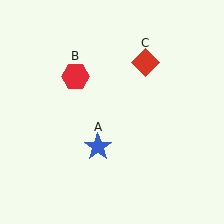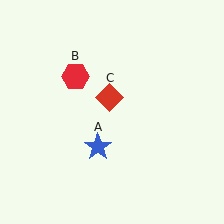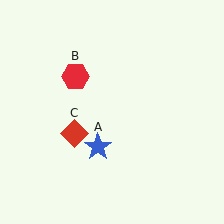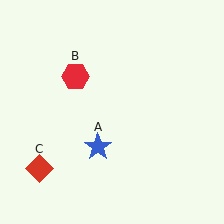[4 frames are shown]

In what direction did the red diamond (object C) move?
The red diamond (object C) moved down and to the left.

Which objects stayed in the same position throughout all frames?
Blue star (object A) and red hexagon (object B) remained stationary.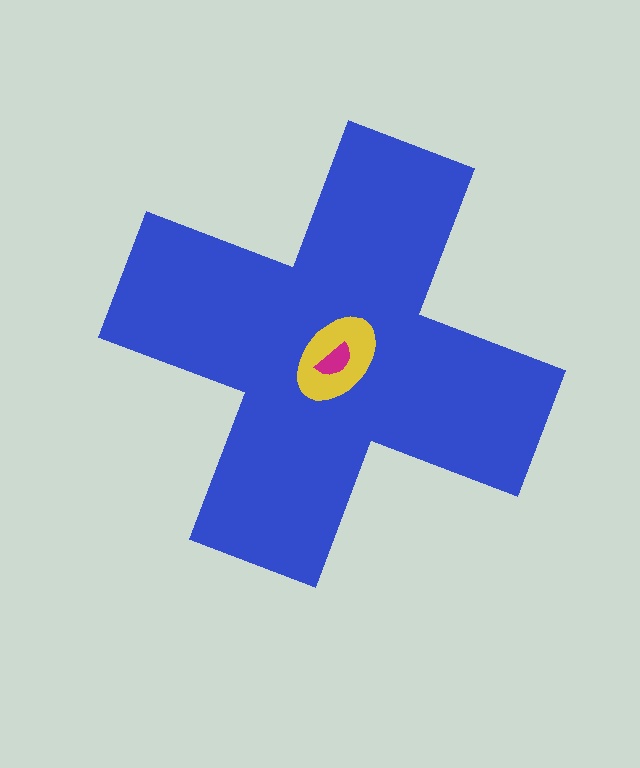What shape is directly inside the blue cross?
The yellow ellipse.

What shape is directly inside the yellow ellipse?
The magenta semicircle.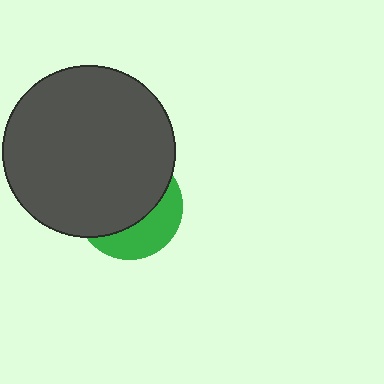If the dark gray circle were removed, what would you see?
You would see the complete green circle.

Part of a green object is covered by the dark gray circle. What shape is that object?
It is a circle.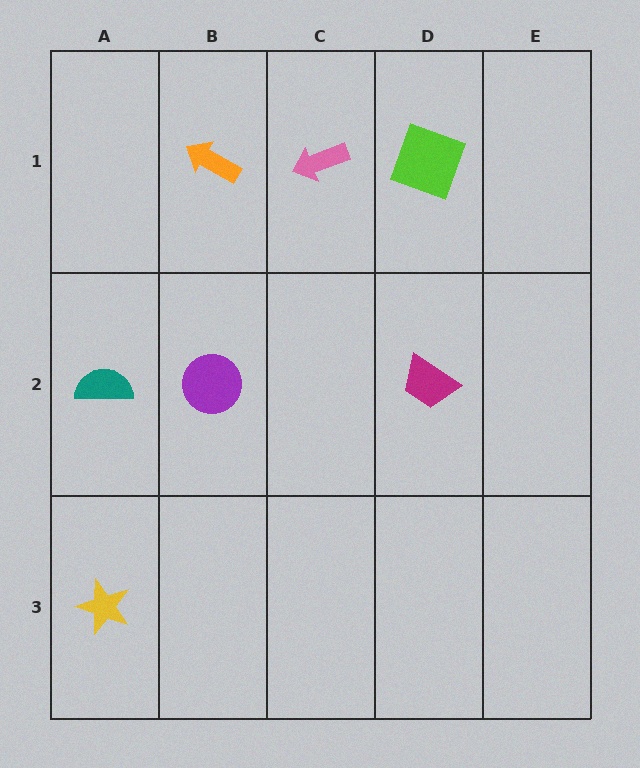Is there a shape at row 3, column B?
No, that cell is empty.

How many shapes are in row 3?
1 shape.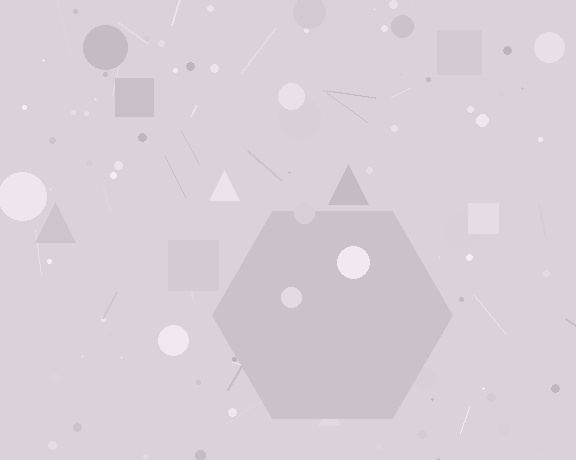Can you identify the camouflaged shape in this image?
The camouflaged shape is a hexagon.